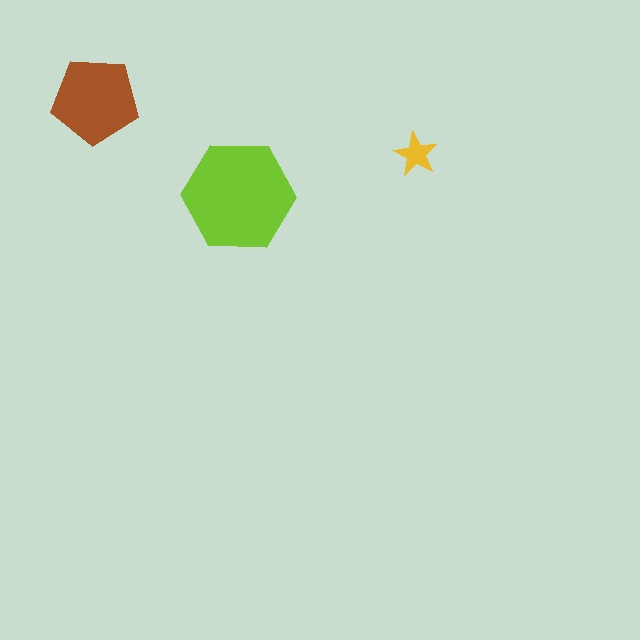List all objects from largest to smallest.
The lime hexagon, the brown pentagon, the yellow star.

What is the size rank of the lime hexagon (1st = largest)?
1st.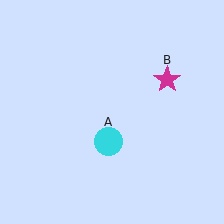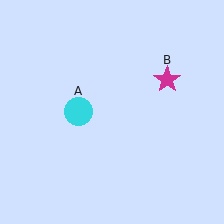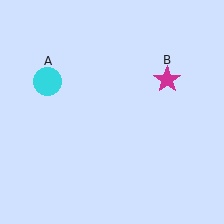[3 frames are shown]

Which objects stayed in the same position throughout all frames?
Magenta star (object B) remained stationary.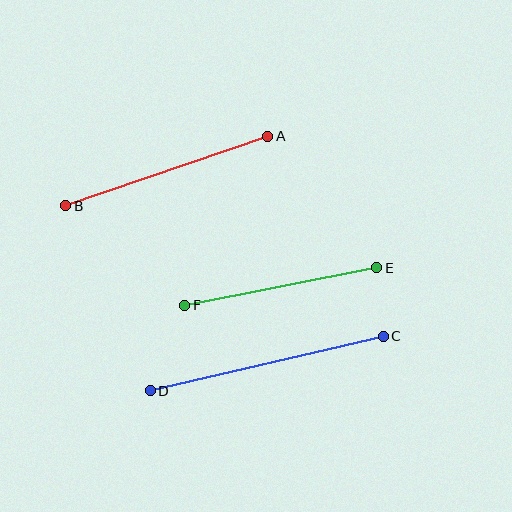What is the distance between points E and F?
The distance is approximately 196 pixels.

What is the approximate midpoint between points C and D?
The midpoint is at approximately (267, 364) pixels.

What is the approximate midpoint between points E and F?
The midpoint is at approximately (281, 287) pixels.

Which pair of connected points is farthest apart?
Points C and D are farthest apart.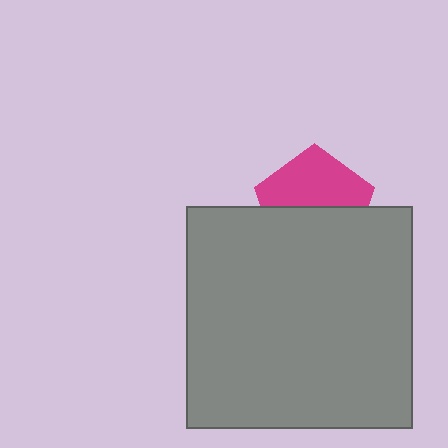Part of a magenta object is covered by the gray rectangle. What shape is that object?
It is a pentagon.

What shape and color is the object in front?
The object in front is a gray rectangle.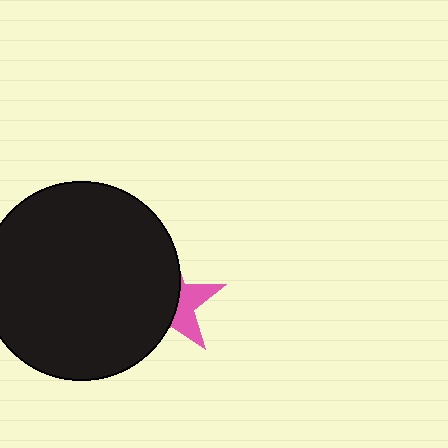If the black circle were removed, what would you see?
You would see the complete pink star.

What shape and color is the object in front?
The object in front is a black circle.